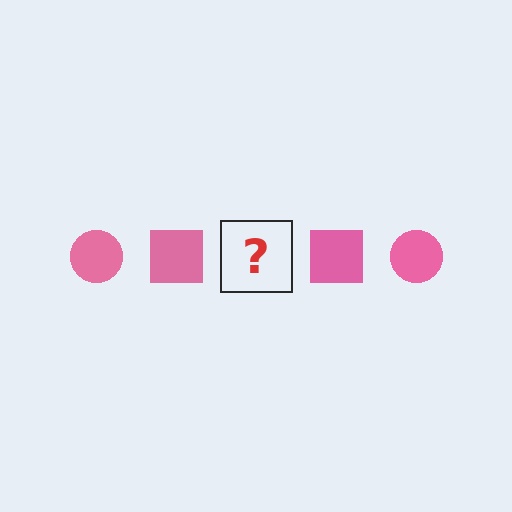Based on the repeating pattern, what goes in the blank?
The blank should be a pink circle.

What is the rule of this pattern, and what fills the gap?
The rule is that the pattern cycles through circle, square shapes in pink. The gap should be filled with a pink circle.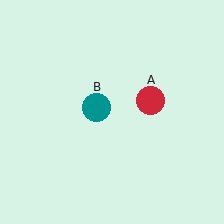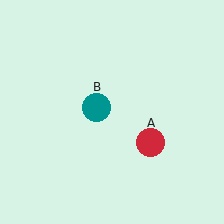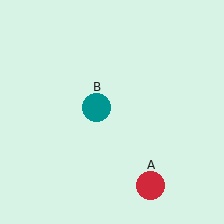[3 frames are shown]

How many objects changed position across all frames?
1 object changed position: red circle (object A).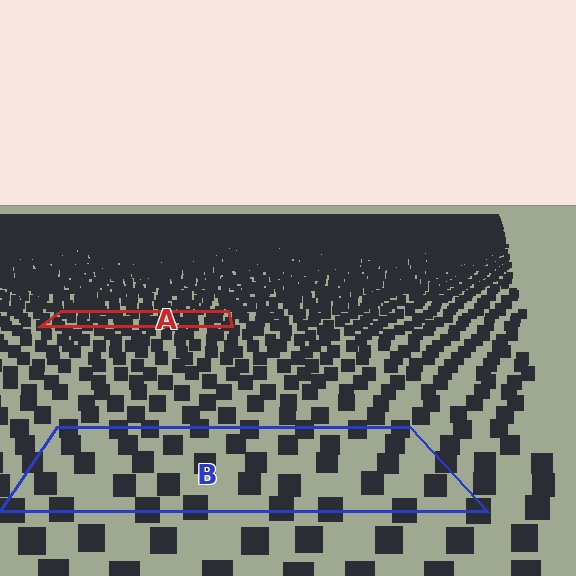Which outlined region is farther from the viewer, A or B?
Region A is farther from the viewer — the texture elements inside it appear smaller and more densely packed.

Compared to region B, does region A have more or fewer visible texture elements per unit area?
Region A has more texture elements per unit area — they are packed more densely because it is farther away.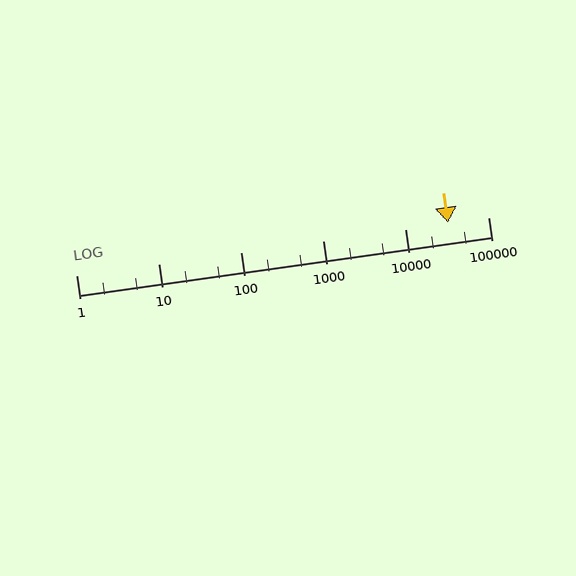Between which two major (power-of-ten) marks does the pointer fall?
The pointer is between 10000 and 100000.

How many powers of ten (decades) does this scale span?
The scale spans 5 decades, from 1 to 100000.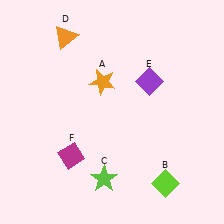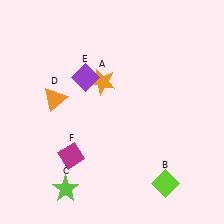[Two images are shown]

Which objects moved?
The objects that moved are: the lime star (C), the orange triangle (D), the purple diamond (E).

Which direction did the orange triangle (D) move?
The orange triangle (D) moved down.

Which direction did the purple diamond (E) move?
The purple diamond (E) moved left.